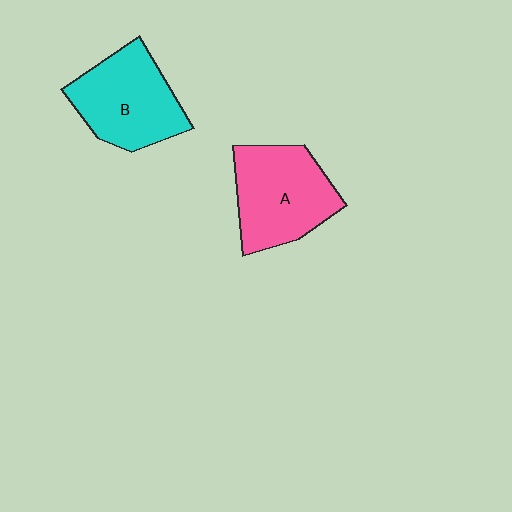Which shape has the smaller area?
Shape B (cyan).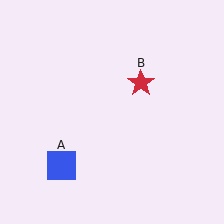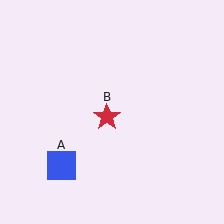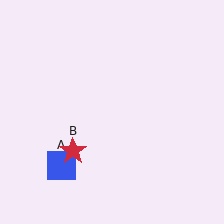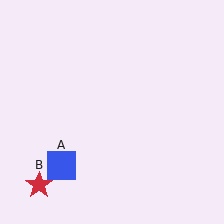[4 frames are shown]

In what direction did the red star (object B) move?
The red star (object B) moved down and to the left.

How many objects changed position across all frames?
1 object changed position: red star (object B).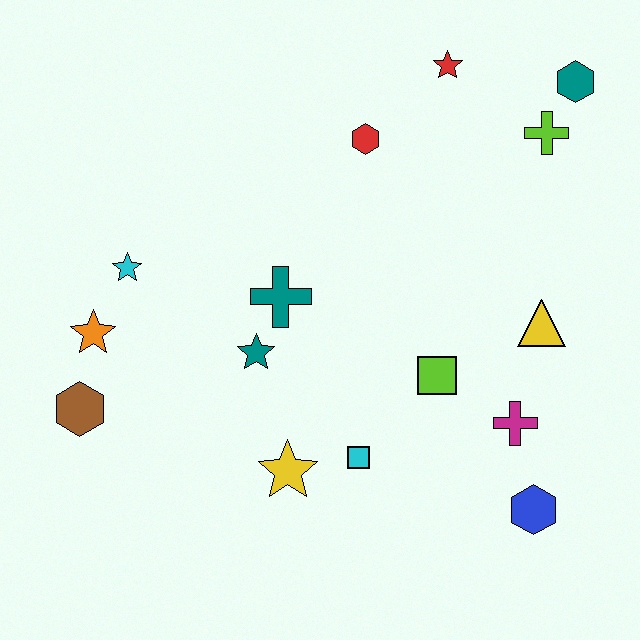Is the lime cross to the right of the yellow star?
Yes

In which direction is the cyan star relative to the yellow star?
The cyan star is above the yellow star.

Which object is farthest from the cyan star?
The teal hexagon is farthest from the cyan star.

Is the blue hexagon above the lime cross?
No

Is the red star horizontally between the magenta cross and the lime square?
Yes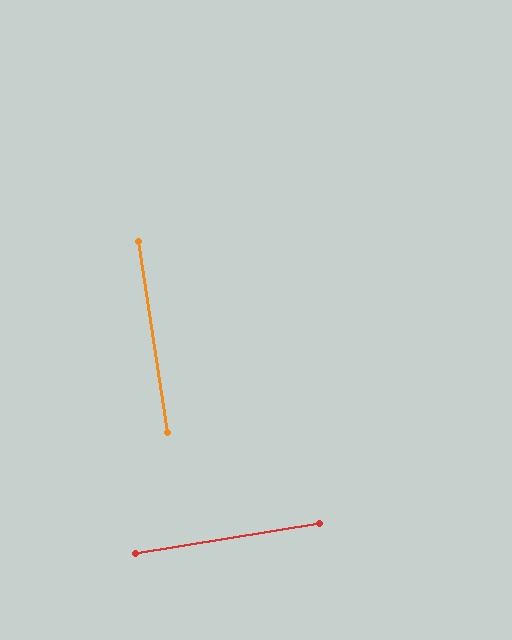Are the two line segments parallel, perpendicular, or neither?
Perpendicular — they meet at approximately 89°.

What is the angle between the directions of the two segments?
Approximately 89 degrees.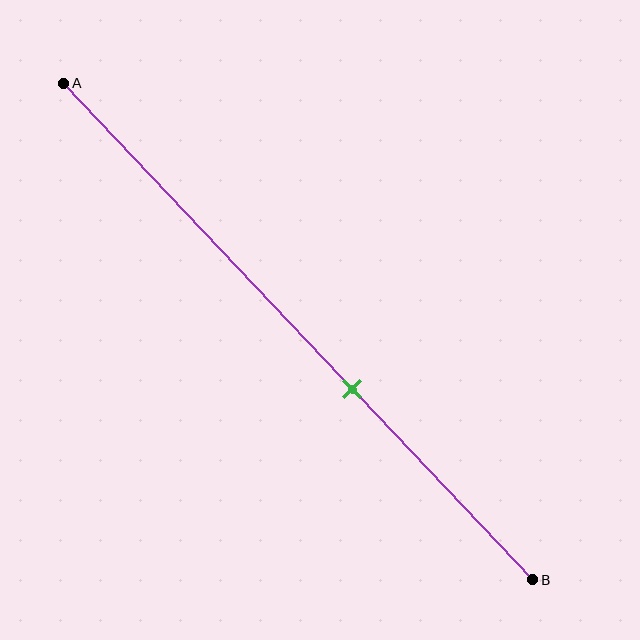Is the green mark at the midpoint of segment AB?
No, the mark is at about 60% from A, not at the 50% midpoint.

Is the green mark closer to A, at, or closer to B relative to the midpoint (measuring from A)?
The green mark is closer to point B than the midpoint of segment AB.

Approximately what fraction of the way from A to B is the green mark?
The green mark is approximately 60% of the way from A to B.